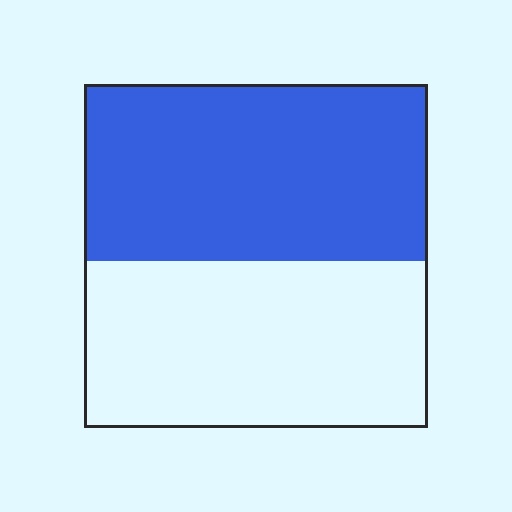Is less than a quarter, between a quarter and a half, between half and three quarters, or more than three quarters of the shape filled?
Between half and three quarters.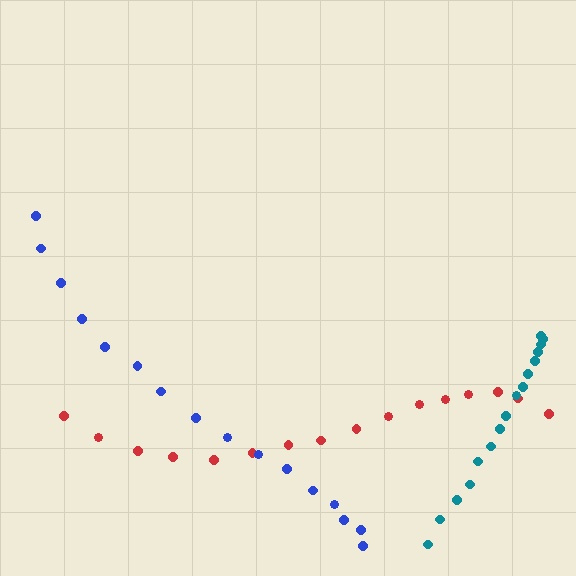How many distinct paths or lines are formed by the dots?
There are 3 distinct paths.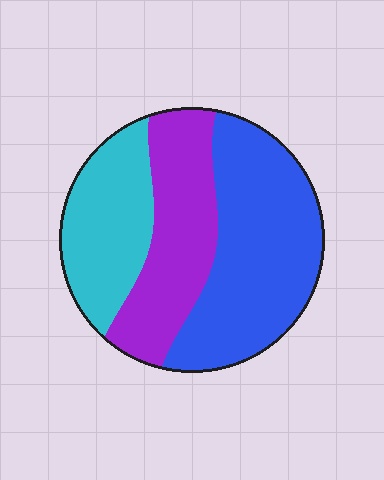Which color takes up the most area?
Blue, at roughly 45%.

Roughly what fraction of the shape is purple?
Purple takes up between a sixth and a third of the shape.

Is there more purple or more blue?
Blue.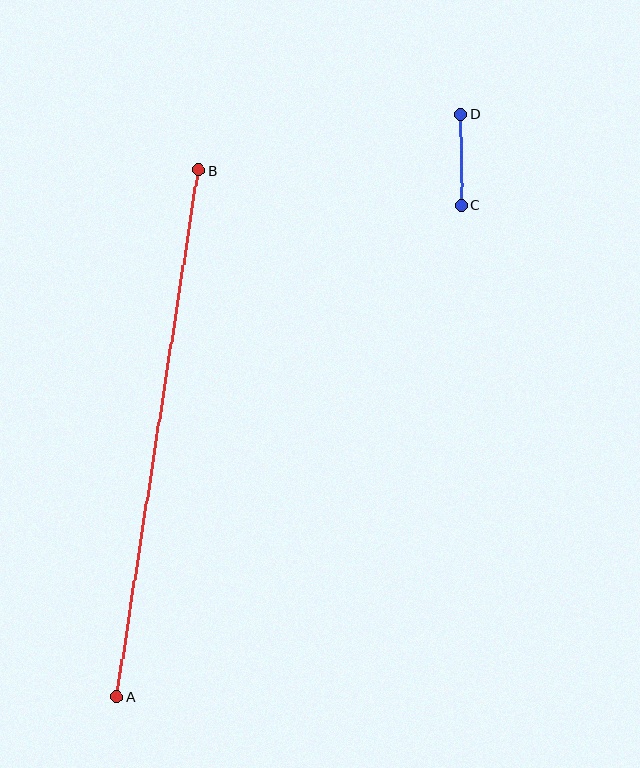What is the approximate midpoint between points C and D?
The midpoint is at approximately (461, 160) pixels.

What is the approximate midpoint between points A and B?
The midpoint is at approximately (158, 434) pixels.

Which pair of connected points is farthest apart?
Points A and B are farthest apart.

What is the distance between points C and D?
The distance is approximately 91 pixels.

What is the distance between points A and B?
The distance is approximately 533 pixels.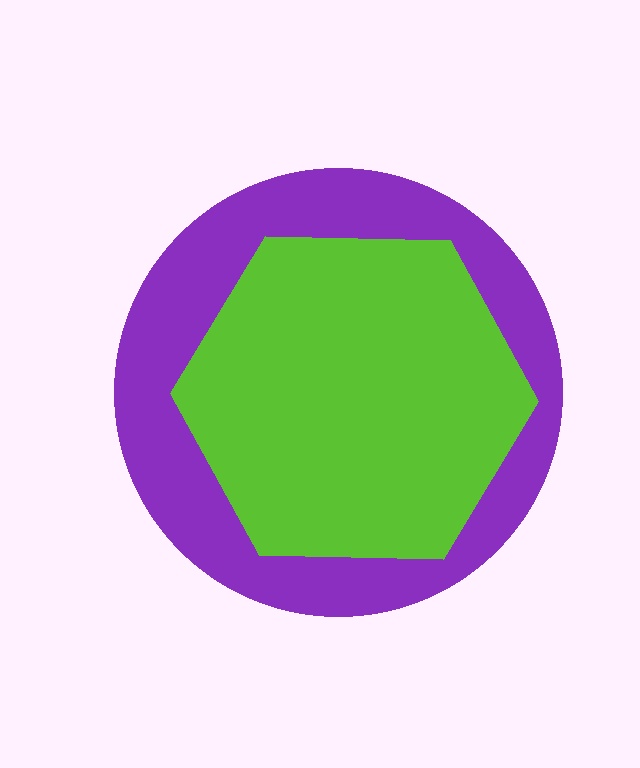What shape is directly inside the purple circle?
The lime hexagon.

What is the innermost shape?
The lime hexagon.